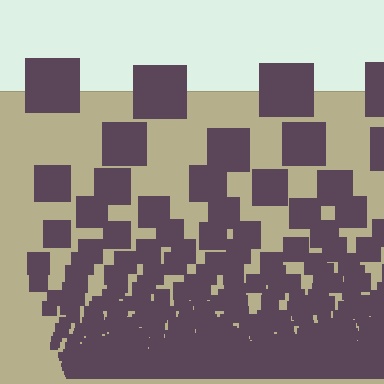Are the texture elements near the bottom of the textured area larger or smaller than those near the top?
Smaller. The gradient is inverted — elements near the bottom are smaller and denser.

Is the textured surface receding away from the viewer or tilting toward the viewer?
The surface appears to tilt toward the viewer. Texture elements get larger and sparser toward the top.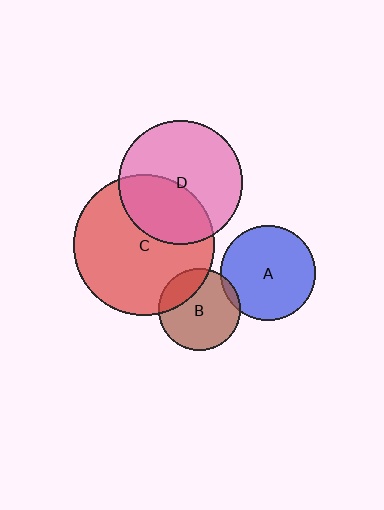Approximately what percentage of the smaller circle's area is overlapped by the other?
Approximately 25%.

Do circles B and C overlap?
Yes.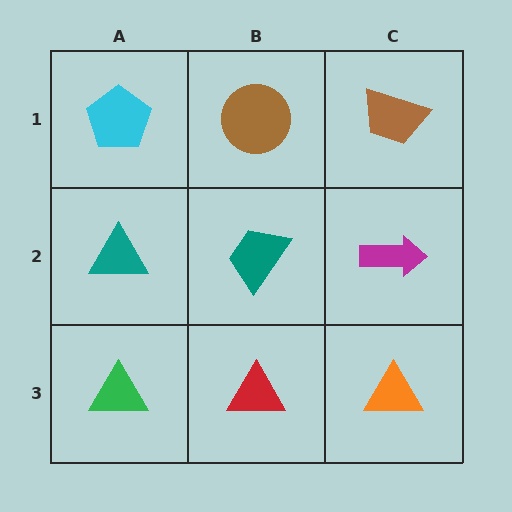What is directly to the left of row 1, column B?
A cyan pentagon.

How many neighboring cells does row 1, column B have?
3.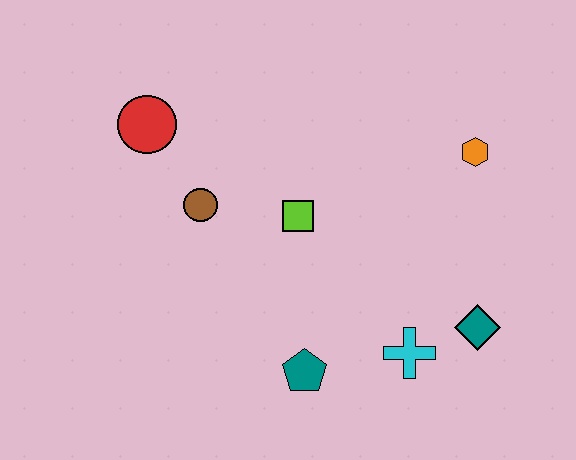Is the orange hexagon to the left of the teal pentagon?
No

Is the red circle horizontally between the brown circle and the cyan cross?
No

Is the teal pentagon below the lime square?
Yes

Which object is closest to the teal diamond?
The cyan cross is closest to the teal diamond.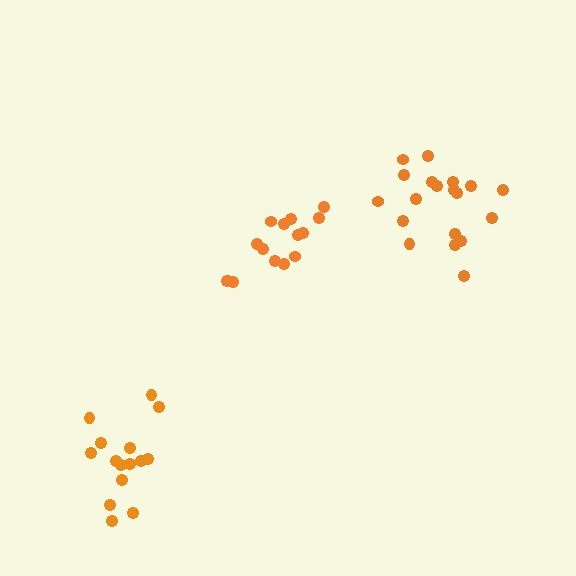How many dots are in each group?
Group 1: 15 dots, Group 2: 20 dots, Group 3: 15 dots (50 total).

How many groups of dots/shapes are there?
There are 3 groups.